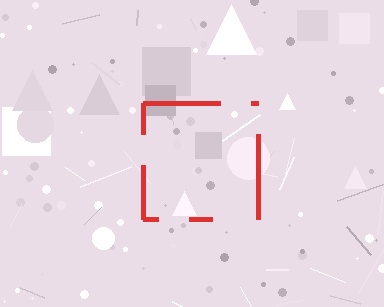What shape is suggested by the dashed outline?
The dashed outline suggests a square.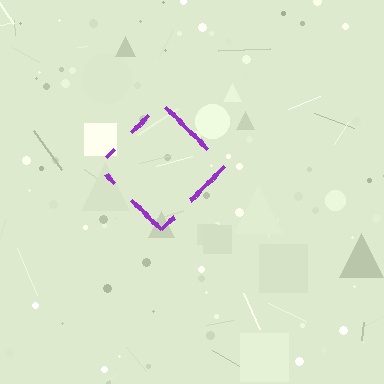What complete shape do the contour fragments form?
The contour fragments form a diamond.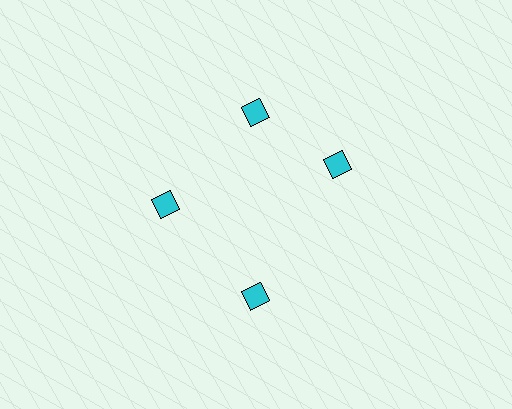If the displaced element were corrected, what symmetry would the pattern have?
It would have 4-fold rotational symmetry — the pattern would map onto itself every 90 degrees.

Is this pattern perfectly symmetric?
No. The 4 cyan squares are arranged in a ring, but one element near the 3 o'clock position is rotated out of alignment along the ring, breaking the 4-fold rotational symmetry.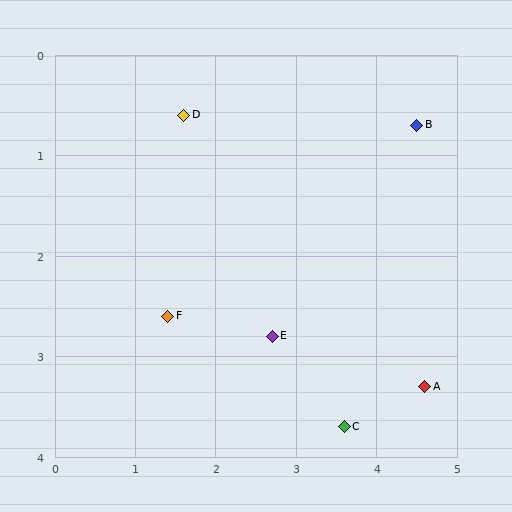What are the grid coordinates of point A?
Point A is at approximately (4.6, 3.3).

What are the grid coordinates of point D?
Point D is at approximately (1.6, 0.6).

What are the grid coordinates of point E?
Point E is at approximately (2.7, 2.8).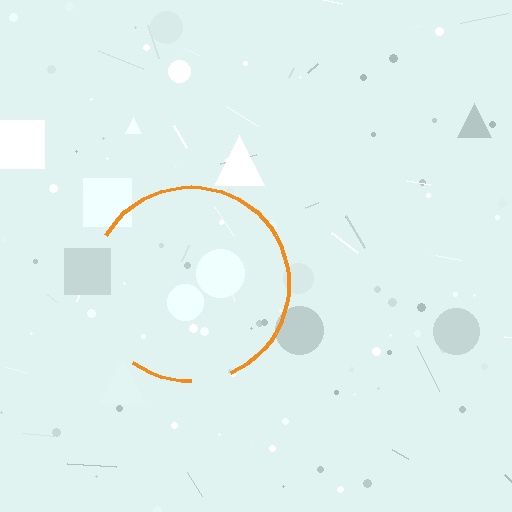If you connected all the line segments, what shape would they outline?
They would outline a circle.